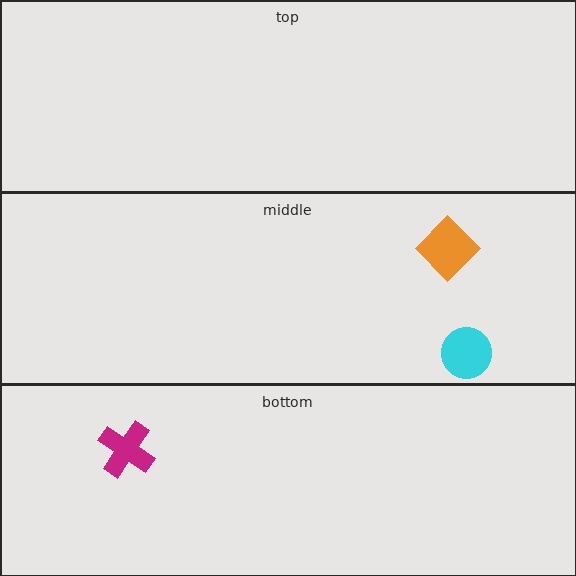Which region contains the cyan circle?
The middle region.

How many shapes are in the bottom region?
1.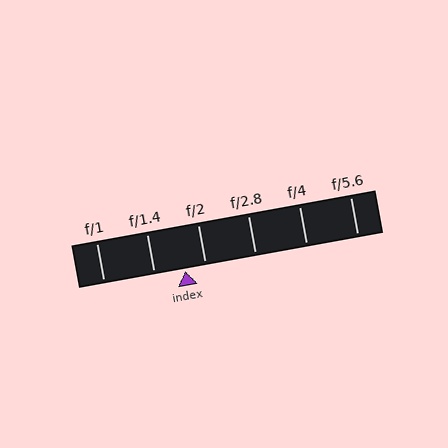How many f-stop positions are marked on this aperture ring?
There are 6 f-stop positions marked.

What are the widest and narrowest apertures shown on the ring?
The widest aperture shown is f/1 and the narrowest is f/5.6.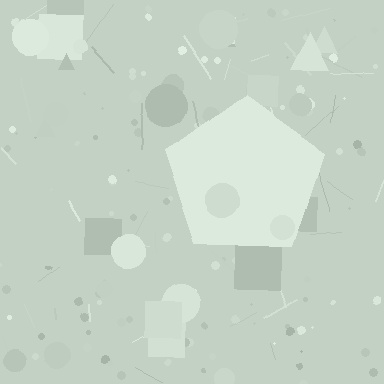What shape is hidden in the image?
A pentagon is hidden in the image.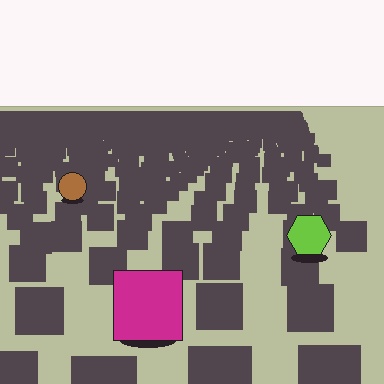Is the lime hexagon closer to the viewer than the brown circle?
Yes. The lime hexagon is closer — you can tell from the texture gradient: the ground texture is coarser near it.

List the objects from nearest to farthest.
From nearest to farthest: the magenta square, the lime hexagon, the brown circle.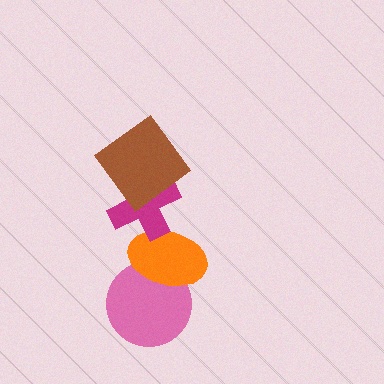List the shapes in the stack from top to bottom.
From top to bottom: the brown diamond, the magenta cross, the orange ellipse, the pink circle.